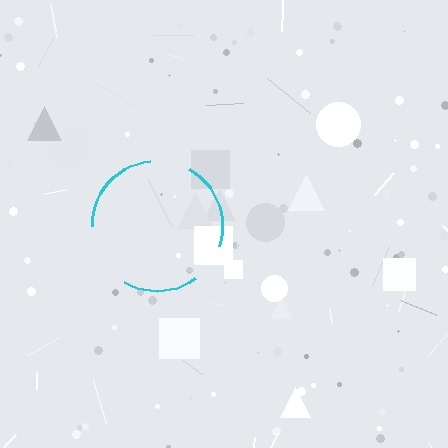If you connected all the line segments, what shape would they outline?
They would outline a circle.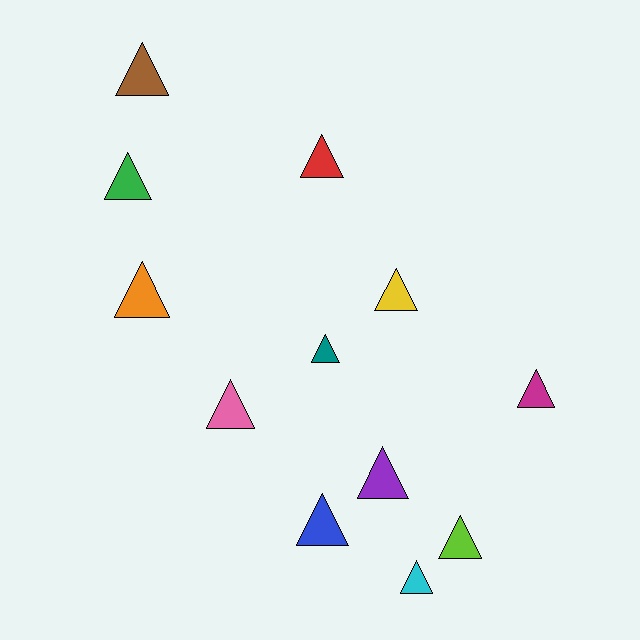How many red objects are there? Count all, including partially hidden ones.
There is 1 red object.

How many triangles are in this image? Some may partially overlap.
There are 12 triangles.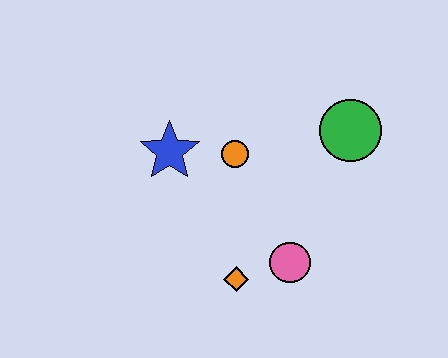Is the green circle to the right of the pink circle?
Yes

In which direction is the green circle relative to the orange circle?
The green circle is to the right of the orange circle.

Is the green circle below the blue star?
No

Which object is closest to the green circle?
The orange circle is closest to the green circle.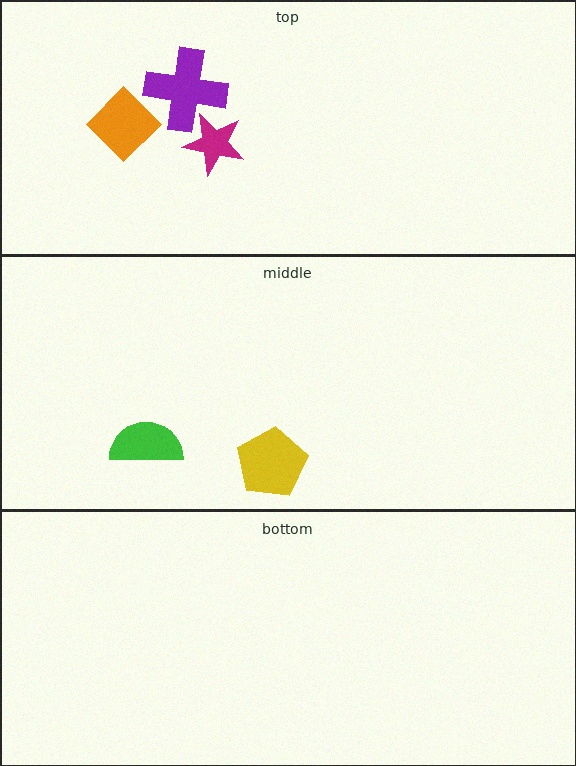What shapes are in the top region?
The magenta star, the orange diamond, the purple cross.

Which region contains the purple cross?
The top region.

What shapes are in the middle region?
The green semicircle, the yellow pentagon.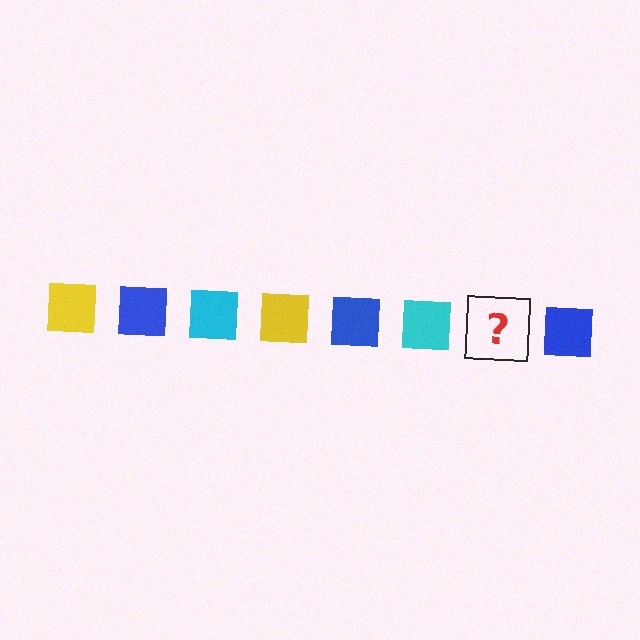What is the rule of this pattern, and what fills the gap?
The rule is that the pattern cycles through yellow, blue, cyan squares. The gap should be filled with a yellow square.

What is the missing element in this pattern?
The missing element is a yellow square.